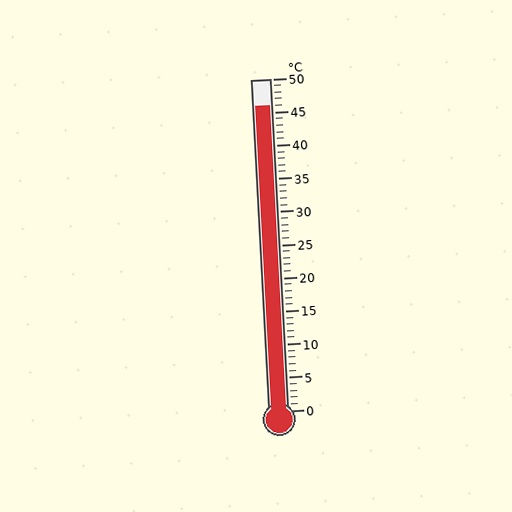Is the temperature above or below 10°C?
The temperature is above 10°C.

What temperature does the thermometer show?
The thermometer shows approximately 46°C.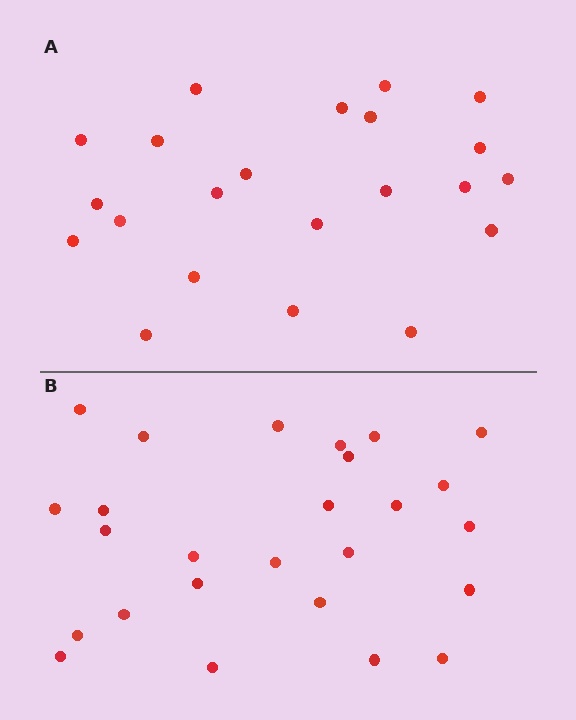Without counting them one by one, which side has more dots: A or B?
Region B (the bottom region) has more dots.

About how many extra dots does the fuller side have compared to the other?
Region B has about 4 more dots than region A.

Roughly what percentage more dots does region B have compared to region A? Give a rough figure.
About 20% more.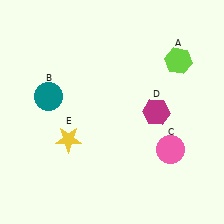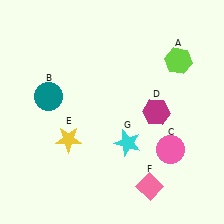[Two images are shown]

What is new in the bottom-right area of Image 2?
A cyan star (G) was added in the bottom-right area of Image 2.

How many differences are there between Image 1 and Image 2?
There are 2 differences between the two images.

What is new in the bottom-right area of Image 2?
A pink diamond (F) was added in the bottom-right area of Image 2.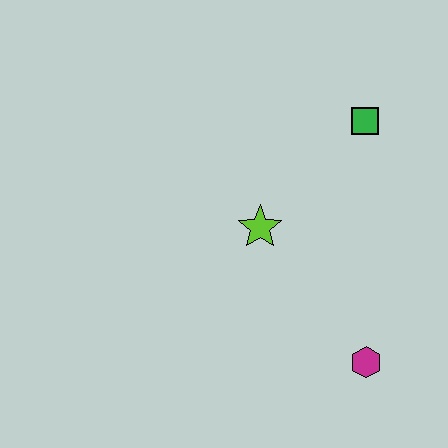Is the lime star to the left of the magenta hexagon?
Yes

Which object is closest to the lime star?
The green square is closest to the lime star.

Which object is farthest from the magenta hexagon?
The green square is farthest from the magenta hexagon.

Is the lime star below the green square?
Yes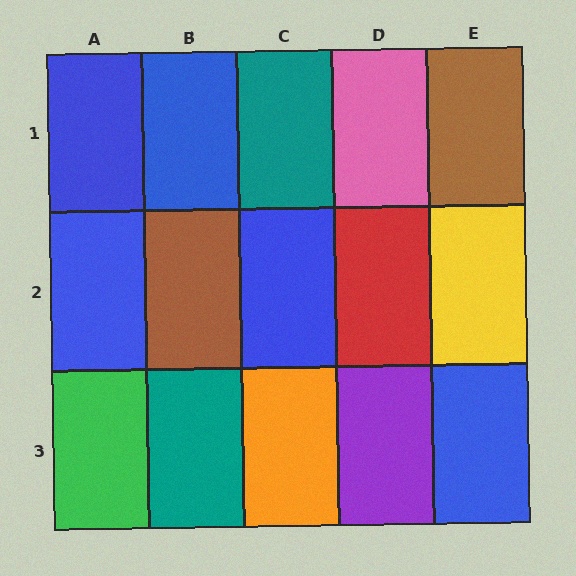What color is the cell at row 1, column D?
Pink.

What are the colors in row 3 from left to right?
Green, teal, orange, purple, blue.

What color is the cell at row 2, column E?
Yellow.